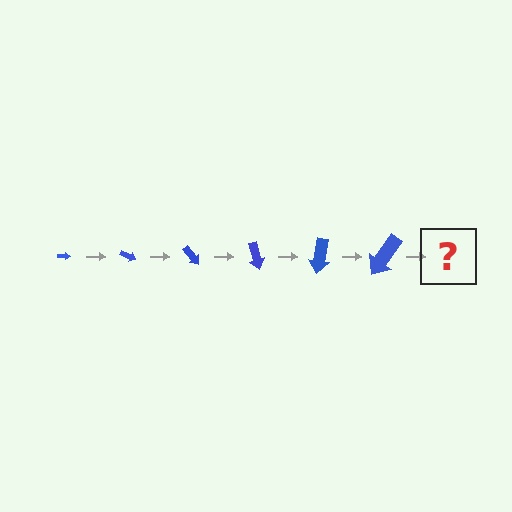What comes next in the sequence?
The next element should be an arrow, larger than the previous one and rotated 150 degrees from the start.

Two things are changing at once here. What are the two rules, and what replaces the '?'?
The two rules are that the arrow grows larger each step and it rotates 25 degrees each step. The '?' should be an arrow, larger than the previous one and rotated 150 degrees from the start.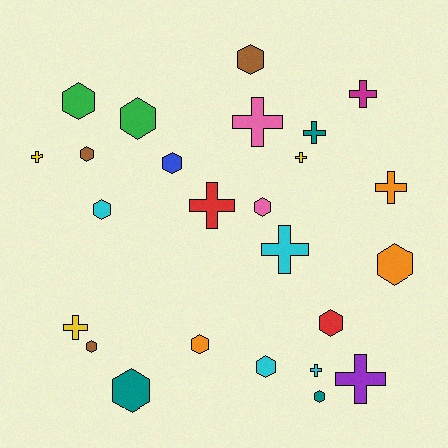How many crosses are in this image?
There are 11 crosses.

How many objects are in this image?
There are 25 objects.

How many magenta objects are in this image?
There is 1 magenta object.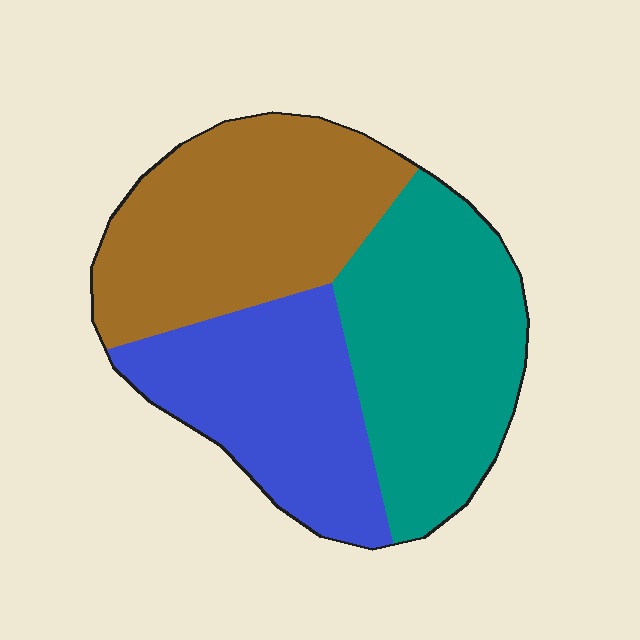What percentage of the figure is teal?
Teal covers 36% of the figure.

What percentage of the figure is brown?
Brown takes up between a third and a half of the figure.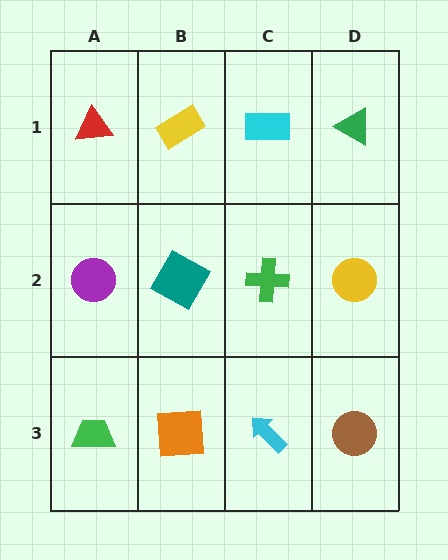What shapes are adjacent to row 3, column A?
A purple circle (row 2, column A), an orange square (row 3, column B).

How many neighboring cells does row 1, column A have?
2.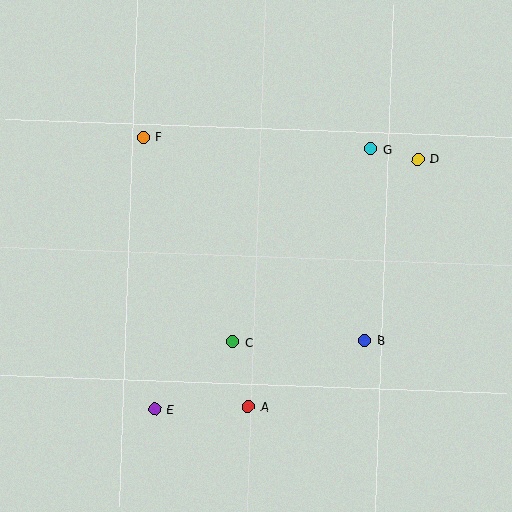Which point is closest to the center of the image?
Point C at (233, 342) is closest to the center.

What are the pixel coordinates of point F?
Point F is at (143, 137).